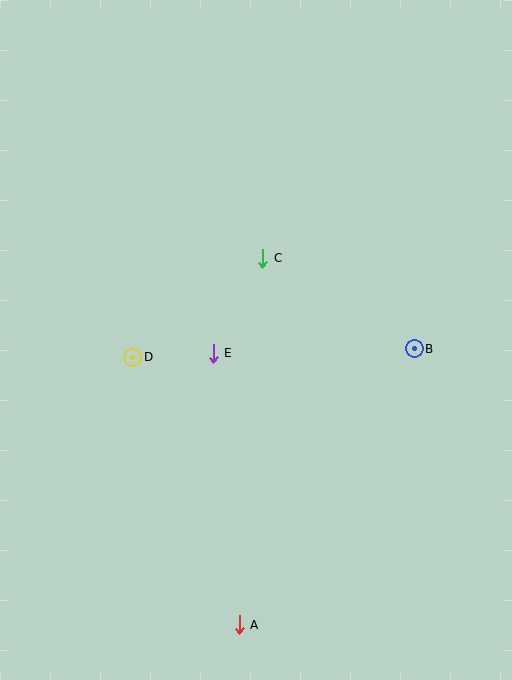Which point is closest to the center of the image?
Point E at (213, 353) is closest to the center.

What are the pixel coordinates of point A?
Point A is at (239, 625).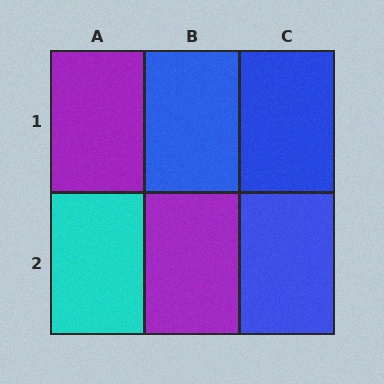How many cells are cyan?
1 cell is cyan.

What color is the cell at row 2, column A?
Cyan.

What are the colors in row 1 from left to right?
Purple, blue, blue.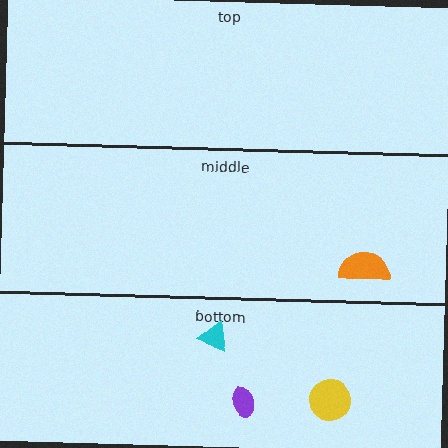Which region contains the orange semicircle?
The middle region.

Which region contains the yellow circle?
The bottom region.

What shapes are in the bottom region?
The cyan triangle, the yellow circle, the purple ellipse.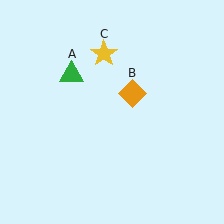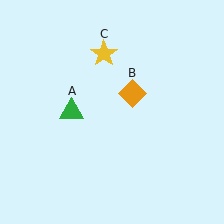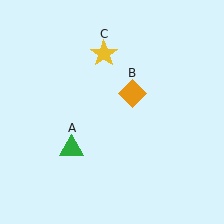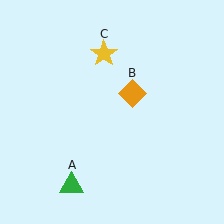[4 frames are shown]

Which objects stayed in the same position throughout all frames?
Orange diamond (object B) and yellow star (object C) remained stationary.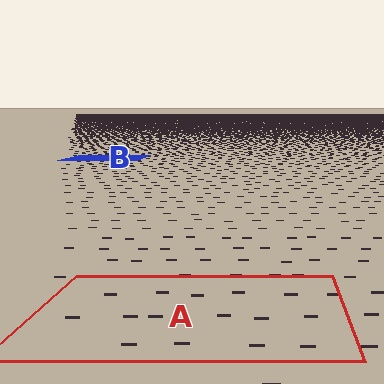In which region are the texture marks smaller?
The texture marks are smaller in region B, because it is farther away.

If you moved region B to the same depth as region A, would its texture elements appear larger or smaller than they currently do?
They would appear larger. At a closer depth, the same texture elements are projected at a bigger on-screen size.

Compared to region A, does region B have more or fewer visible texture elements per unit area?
Region B has more texture elements per unit area — they are packed more densely because it is farther away.